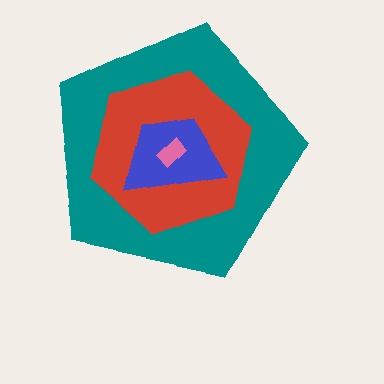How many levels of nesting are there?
4.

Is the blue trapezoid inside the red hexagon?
Yes.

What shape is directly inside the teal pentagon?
The red hexagon.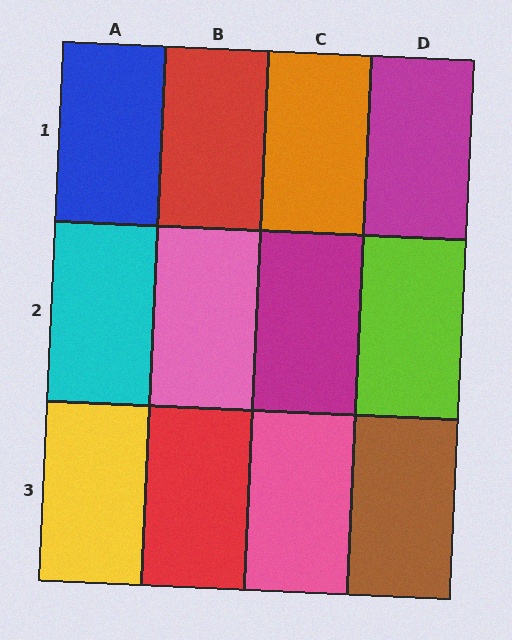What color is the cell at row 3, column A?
Yellow.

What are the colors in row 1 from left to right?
Blue, red, orange, magenta.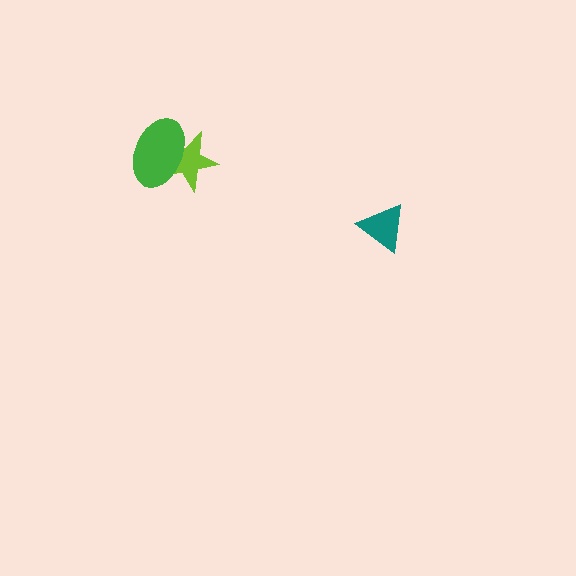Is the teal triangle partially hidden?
No, no other shape covers it.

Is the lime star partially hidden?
Yes, it is partially covered by another shape.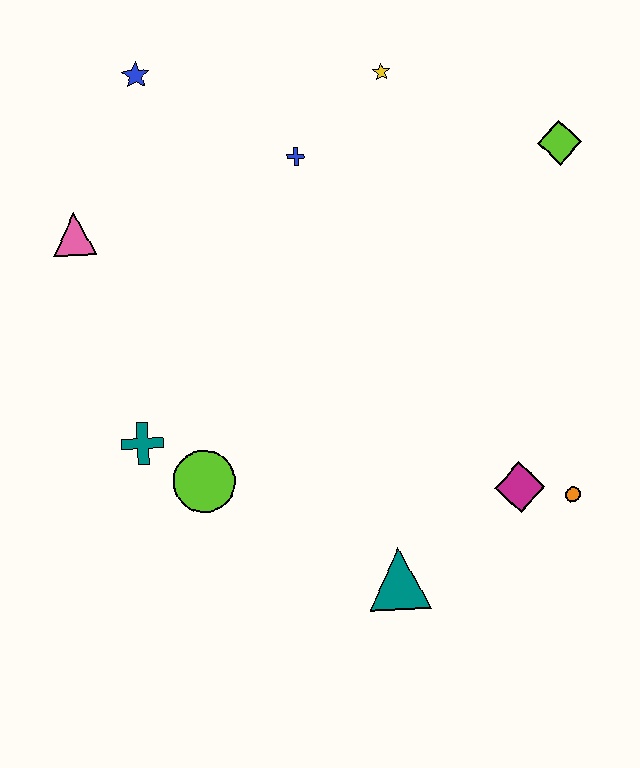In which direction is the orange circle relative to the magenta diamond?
The orange circle is to the right of the magenta diamond.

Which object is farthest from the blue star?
The orange circle is farthest from the blue star.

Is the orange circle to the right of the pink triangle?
Yes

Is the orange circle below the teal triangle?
No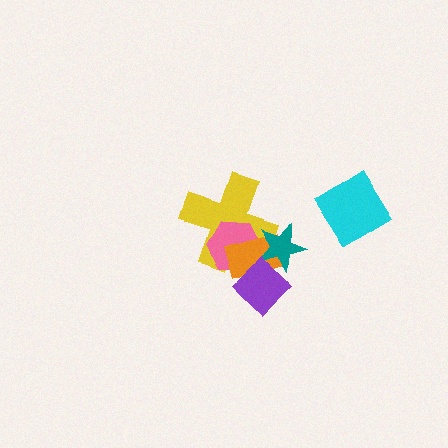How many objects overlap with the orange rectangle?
4 objects overlap with the orange rectangle.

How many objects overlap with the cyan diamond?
0 objects overlap with the cyan diamond.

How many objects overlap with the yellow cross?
3 objects overlap with the yellow cross.